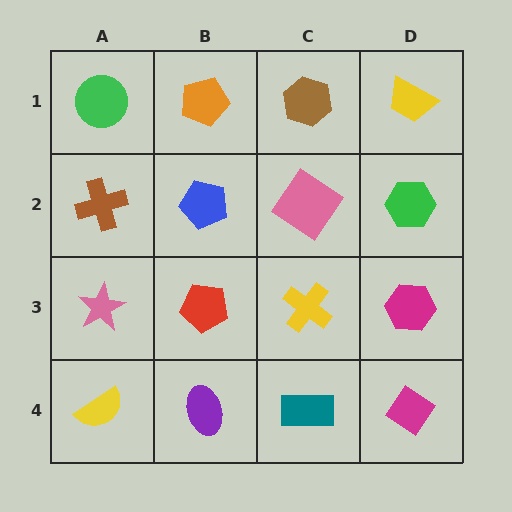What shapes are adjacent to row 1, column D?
A green hexagon (row 2, column D), a brown hexagon (row 1, column C).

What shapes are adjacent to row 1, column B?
A blue pentagon (row 2, column B), a green circle (row 1, column A), a brown hexagon (row 1, column C).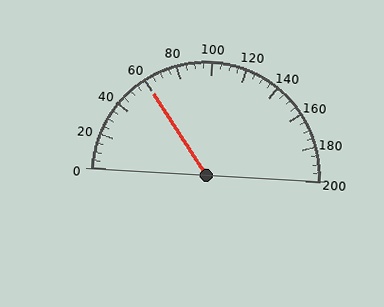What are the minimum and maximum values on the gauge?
The gauge ranges from 0 to 200.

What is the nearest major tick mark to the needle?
The nearest major tick mark is 60.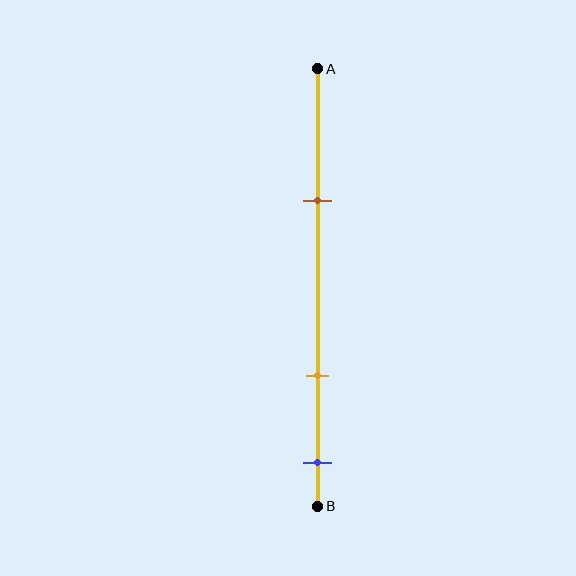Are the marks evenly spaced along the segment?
No, the marks are not evenly spaced.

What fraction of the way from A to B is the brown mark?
The brown mark is approximately 30% (0.3) of the way from A to B.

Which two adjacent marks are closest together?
The orange and blue marks are the closest adjacent pair.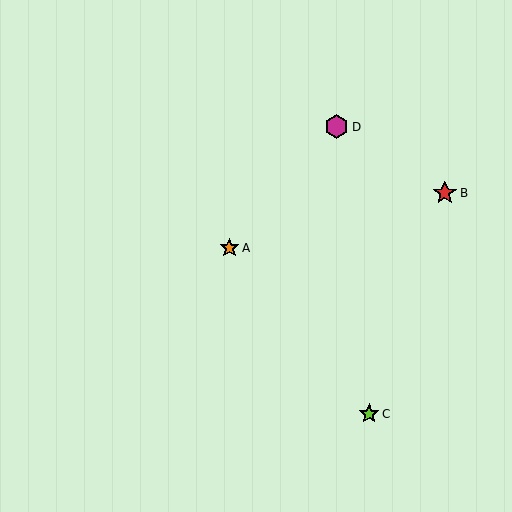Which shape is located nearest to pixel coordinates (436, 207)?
The red star (labeled B) at (445, 193) is nearest to that location.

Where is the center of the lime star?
The center of the lime star is at (369, 414).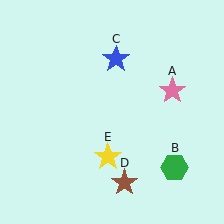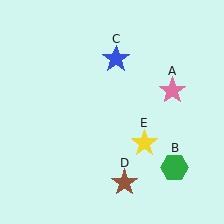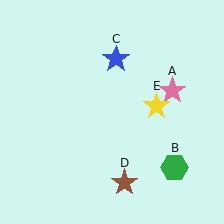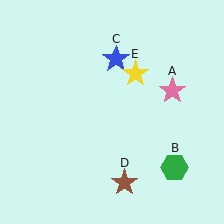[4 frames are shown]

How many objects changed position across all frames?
1 object changed position: yellow star (object E).